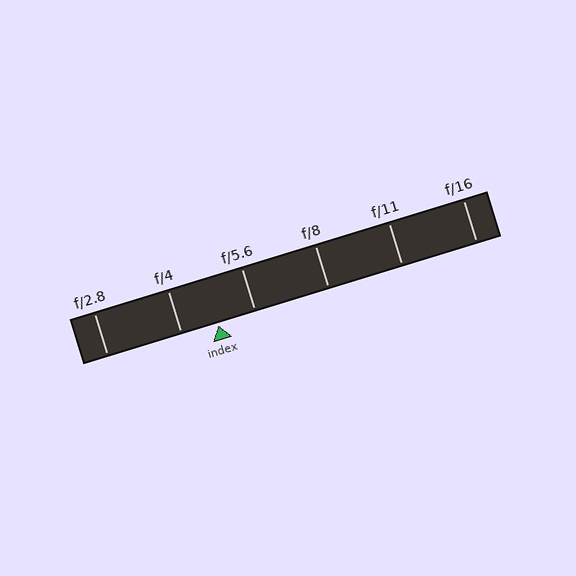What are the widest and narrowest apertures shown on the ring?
The widest aperture shown is f/2.8 and the narrowest is f/16.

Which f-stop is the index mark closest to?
The index mark is closest to f/4.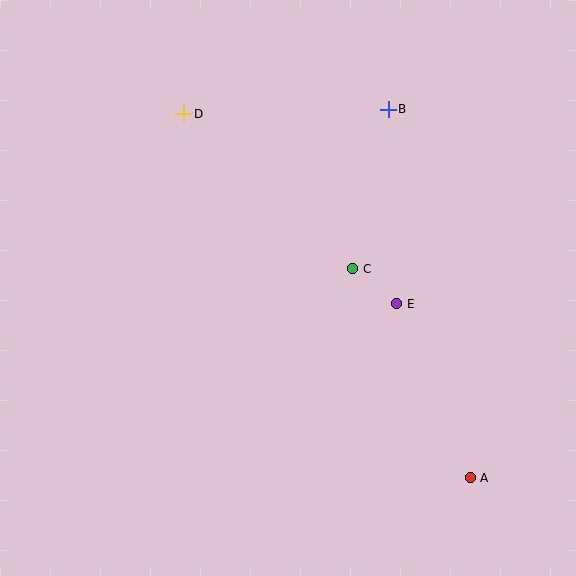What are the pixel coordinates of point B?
Point B is at (388, 109).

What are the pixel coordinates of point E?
Point E is at (397, 304).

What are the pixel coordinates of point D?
Point D is at (184, 114).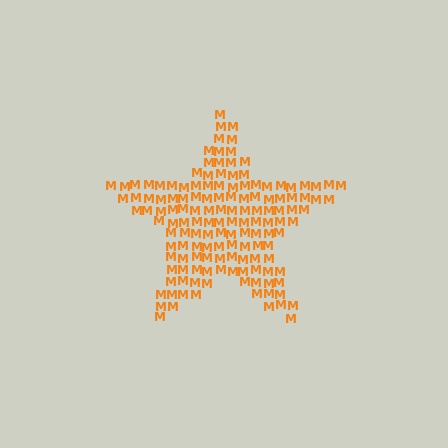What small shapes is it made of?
It is made of small letter M's.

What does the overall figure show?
The overall figure shows a star.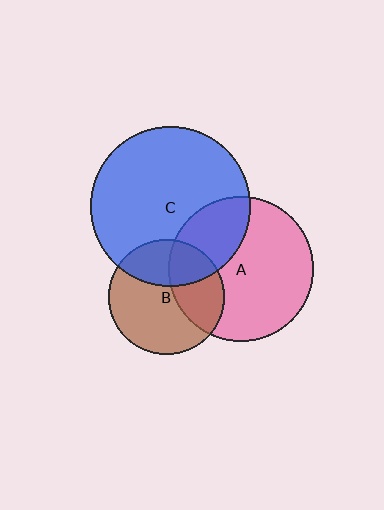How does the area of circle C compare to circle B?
Approximately 1.9 times.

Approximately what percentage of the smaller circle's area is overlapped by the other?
Approximately 30%.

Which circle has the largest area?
Circle C (blue).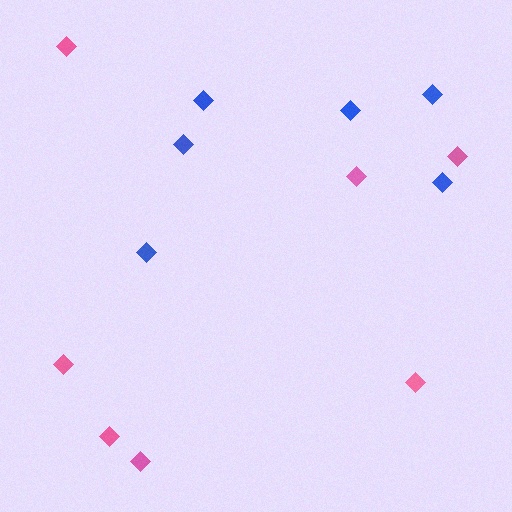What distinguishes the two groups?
There are 2 groups: one group of pink diamonds (7) and one group of blue diamonds (6).